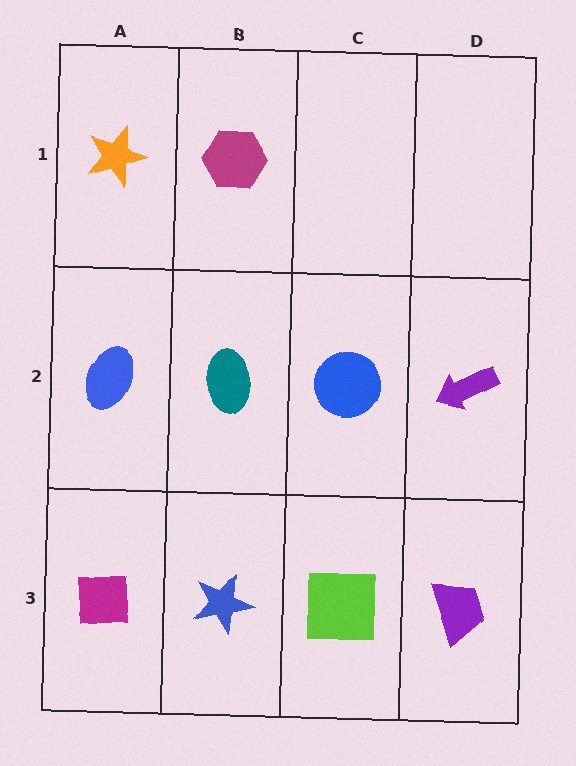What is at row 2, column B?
A teal ellipse.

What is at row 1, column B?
A magenta hexagon.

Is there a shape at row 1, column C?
No, that cell is empty.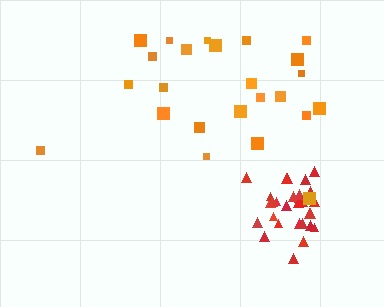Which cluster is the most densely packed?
Red.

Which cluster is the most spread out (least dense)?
Orange.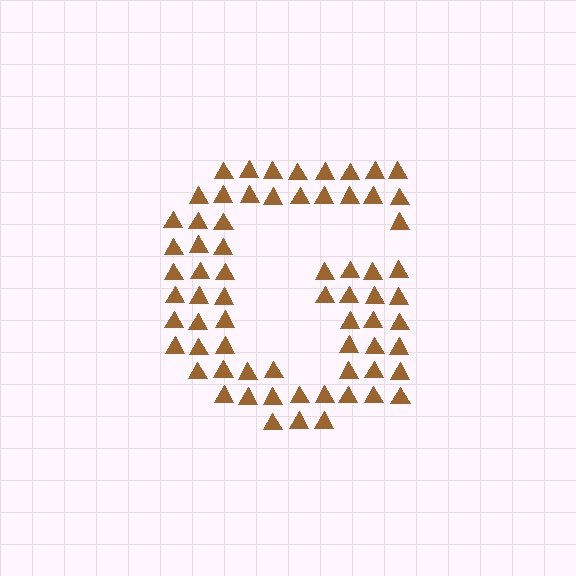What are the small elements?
The small elements are triangles.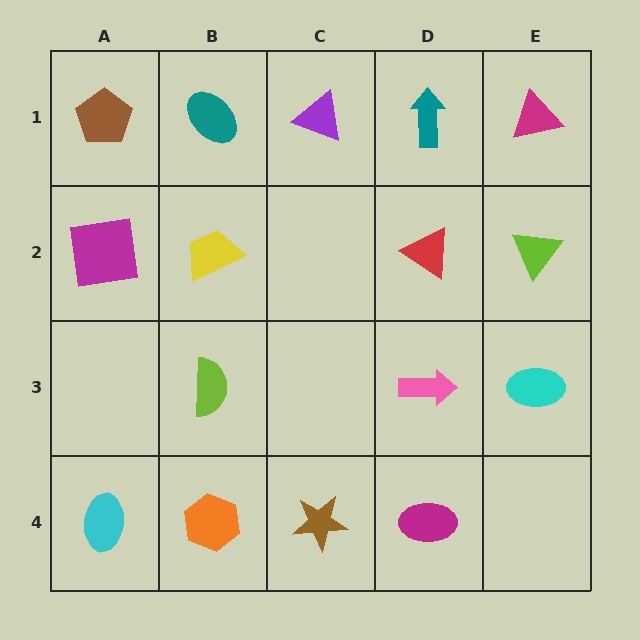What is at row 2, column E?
A lime triangle.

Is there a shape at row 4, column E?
No, that cell is empty.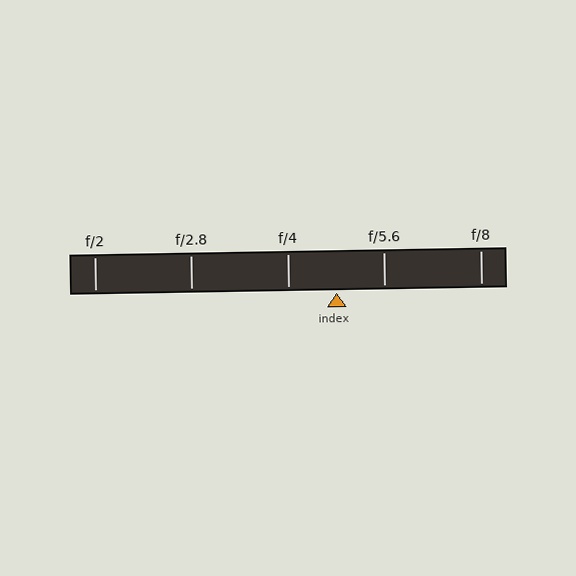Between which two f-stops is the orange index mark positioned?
The index mark is between f/4 and f/5.6.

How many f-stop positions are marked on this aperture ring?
There are 5 f-stop positions marked.